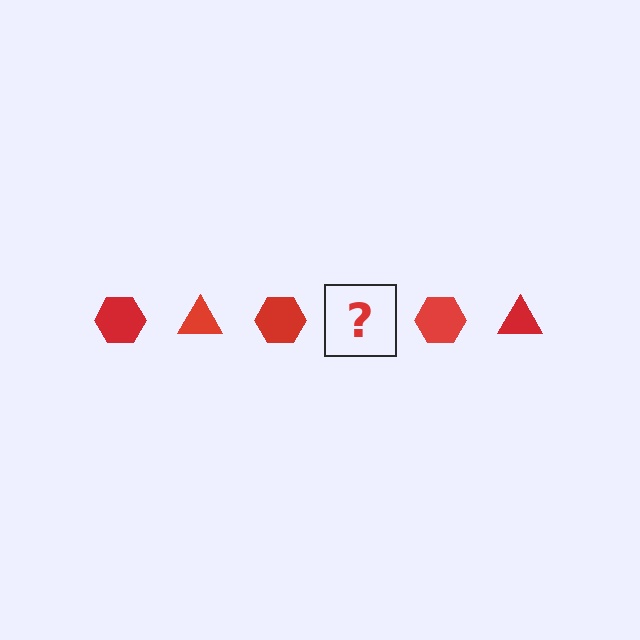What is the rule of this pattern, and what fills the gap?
The rule is that the pattern cycles through hexagon, triangle shapes in red. The gap should be filled with a red triangle.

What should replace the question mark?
The question mark should be replaced with a red triangle.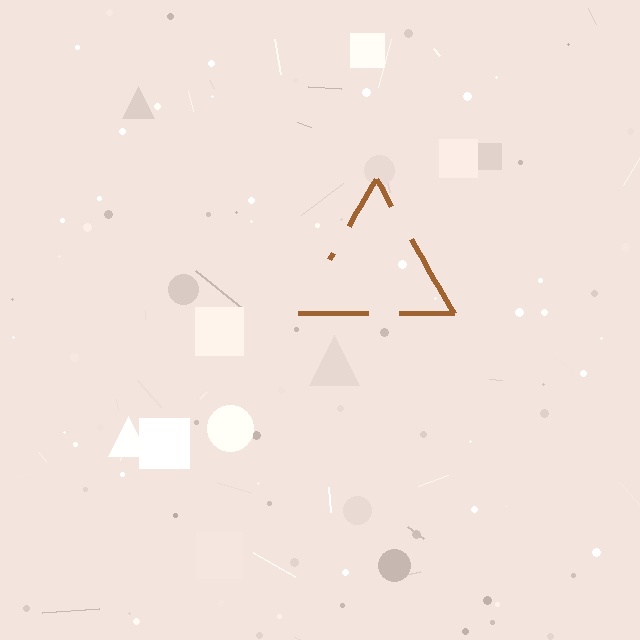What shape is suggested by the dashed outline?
The dashed outline suggests a triangle.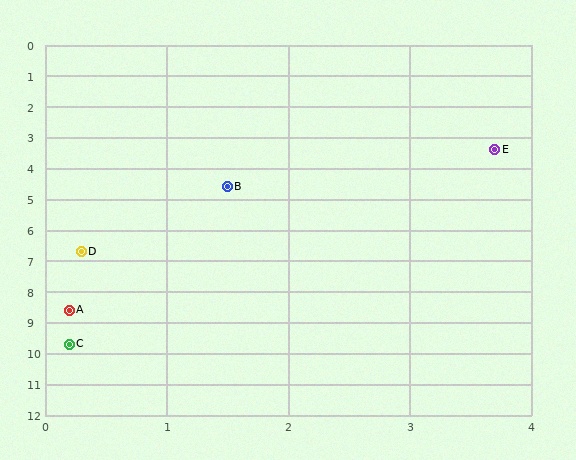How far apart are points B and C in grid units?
Points B and C are about 5.3 grid units apart.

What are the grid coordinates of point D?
Point D is at approximately (0.3, 6.7).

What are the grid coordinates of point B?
Point B is at approximately (1.5, 4.6).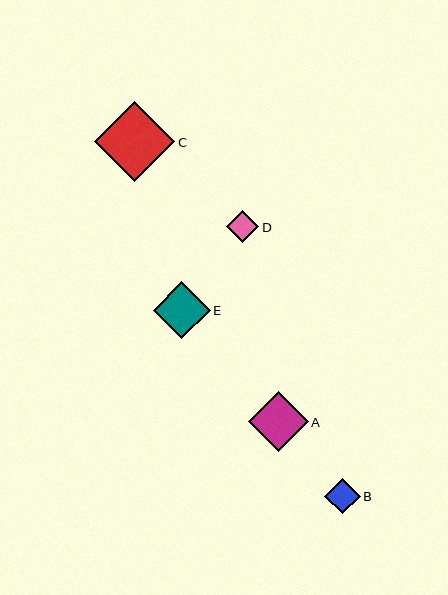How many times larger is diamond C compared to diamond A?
Diamond C is approximately 1.3 times the size of diamond A.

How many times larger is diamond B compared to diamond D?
Diamond B is approximately 1.1 times the size of diamond D.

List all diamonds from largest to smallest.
From largest to smallest: C, A, E, B, D.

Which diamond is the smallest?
Diamond D is the smallest with a size of approximately 32 pixels.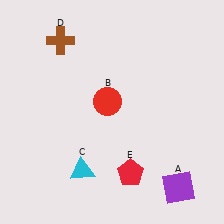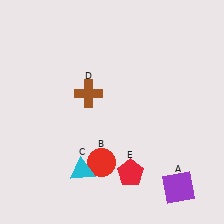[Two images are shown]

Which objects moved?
The objects that moved are: the red circle (B), the brown cross (D).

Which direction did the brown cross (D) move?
The brown cross (D) moved down.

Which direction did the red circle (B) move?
The red circle (B) moved down.